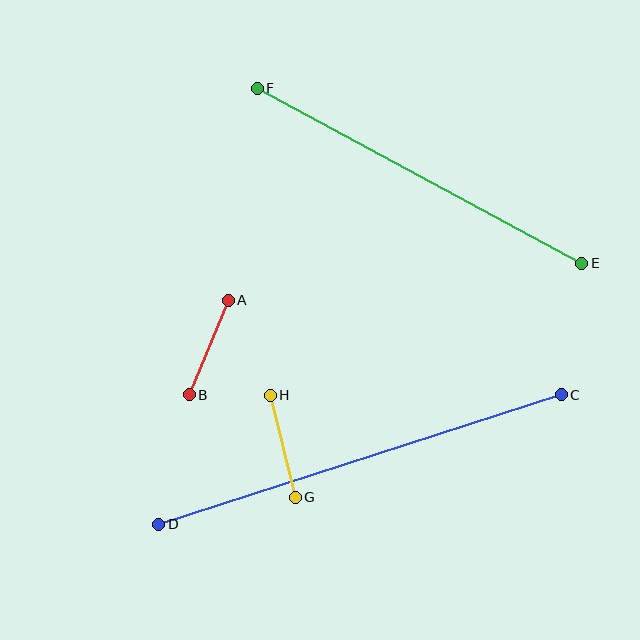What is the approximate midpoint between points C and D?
The midpoint is at approximately (360, 460) pixels.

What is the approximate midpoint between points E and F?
The midpoint is at approximately (419, 176) pixels.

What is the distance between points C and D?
The distance is approximately 423 pixels.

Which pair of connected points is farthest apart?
Points C and D are farthest apart.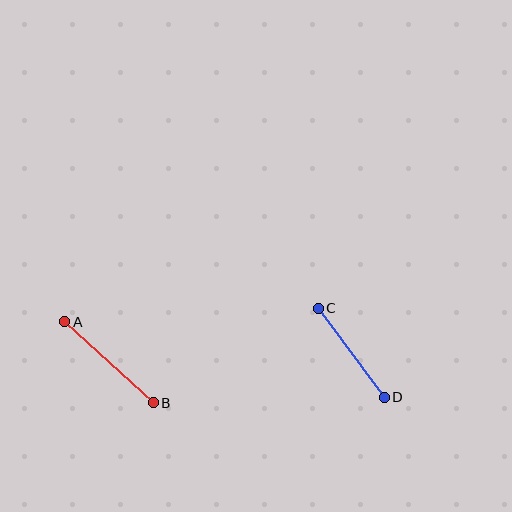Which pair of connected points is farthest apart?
Points A and B are farthest apart.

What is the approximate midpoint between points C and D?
The midpoint is at approximately (351, 353) pixels.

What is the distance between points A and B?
The distance is approximately 120 pixels.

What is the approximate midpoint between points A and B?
The midpoint is at approximately (109, 362) pixels.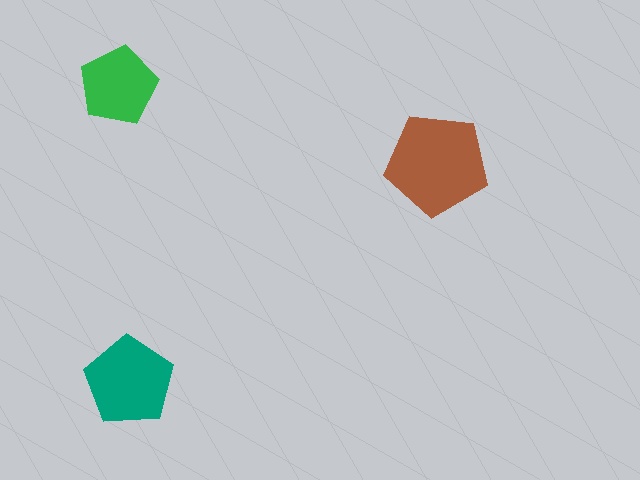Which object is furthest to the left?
The green pentagon is leftmost.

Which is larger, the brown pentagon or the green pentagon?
The brown one.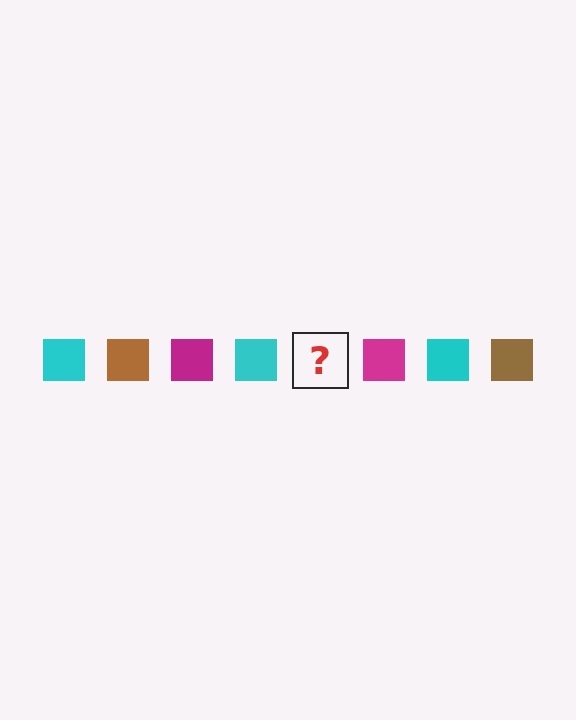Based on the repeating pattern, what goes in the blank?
The blank should be a brown square.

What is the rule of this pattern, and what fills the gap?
The rule is that the pattern cycles through cyan, brown, magenta squares. The gap should be filled with a brown square.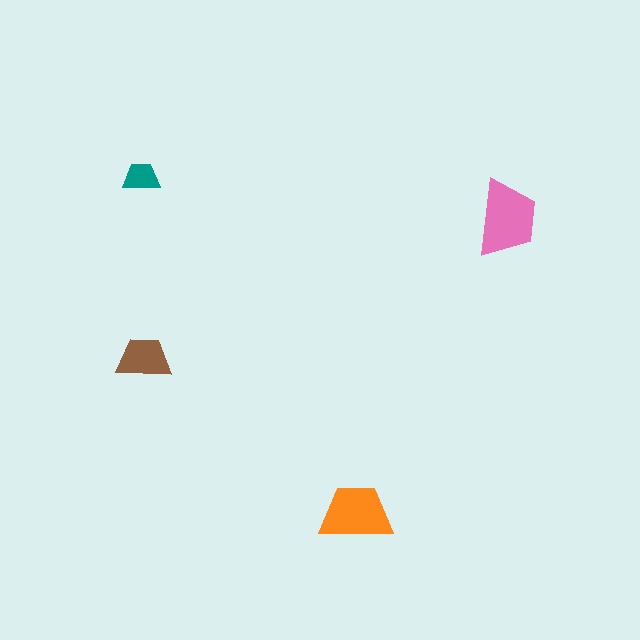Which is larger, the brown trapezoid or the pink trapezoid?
The pink one.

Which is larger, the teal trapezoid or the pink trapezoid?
The pink one.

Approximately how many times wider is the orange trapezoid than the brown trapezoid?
About 1.5 times wider.